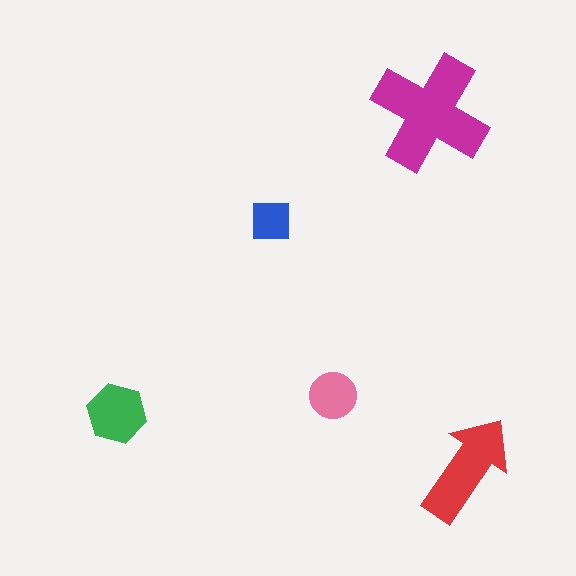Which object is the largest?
The magenta cross.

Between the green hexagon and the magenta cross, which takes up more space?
The magenta cross.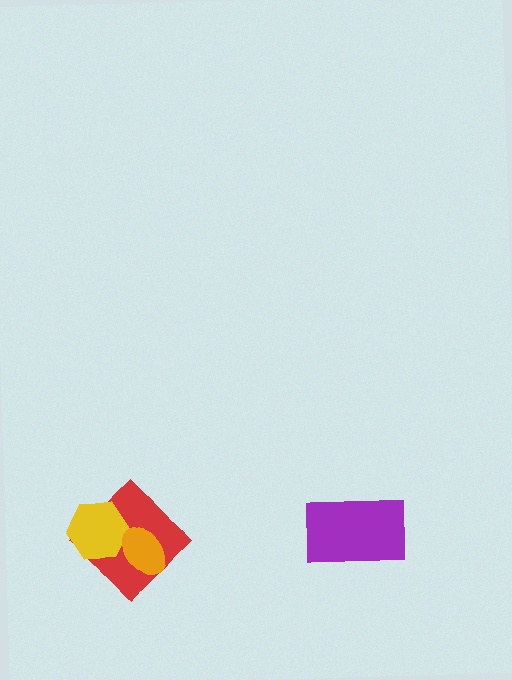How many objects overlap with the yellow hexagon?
2 objects overlap with the yellow hexagon.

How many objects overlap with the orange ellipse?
2 objects overlap with the orange ellipse.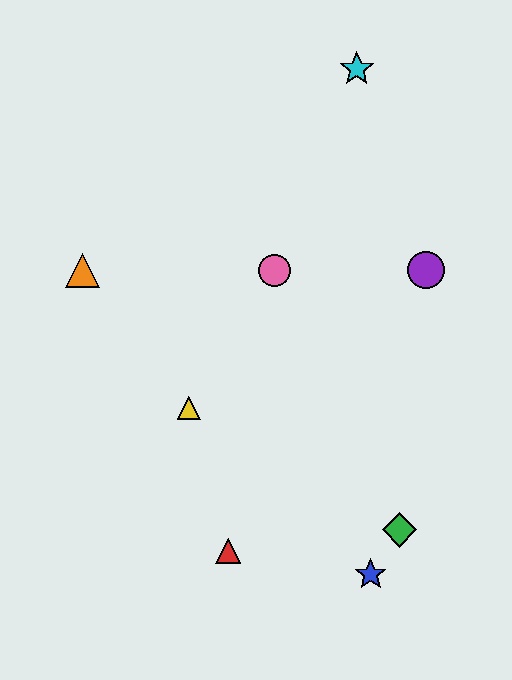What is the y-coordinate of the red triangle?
The red triangle is at y≈551.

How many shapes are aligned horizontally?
3 shapes (the purple circle, the orange triangle, the pink circle) are aligned horizontally.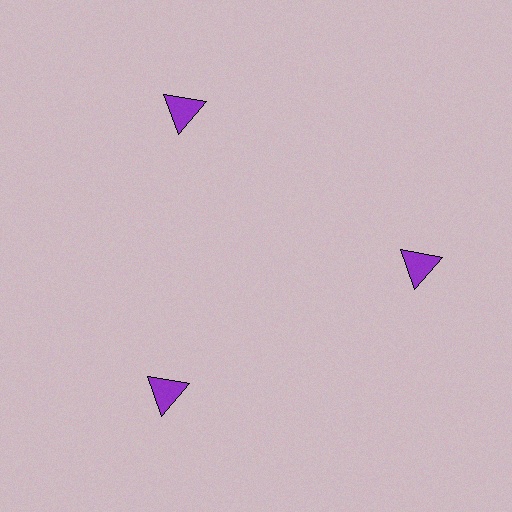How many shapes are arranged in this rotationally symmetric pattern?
There are 3 shapes, arranged in 3 groups of 1.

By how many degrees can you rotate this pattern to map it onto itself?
The pattern maps onto itself every 120 degrees of rotation.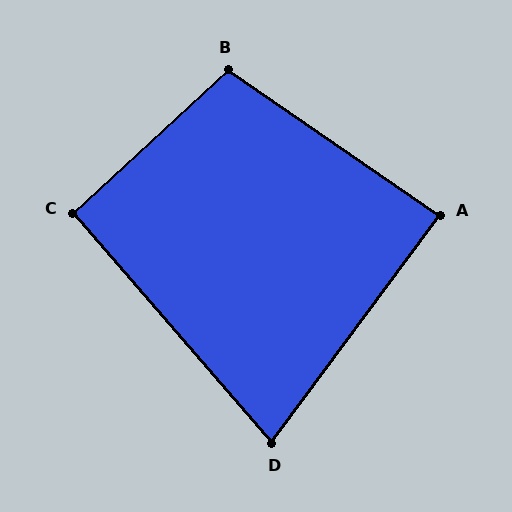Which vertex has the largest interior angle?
B, at approximately 103 degrees.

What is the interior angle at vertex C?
Approximately 92 degrees (approximately right).